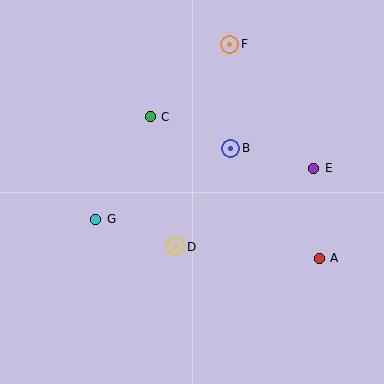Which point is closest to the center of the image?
Point D at (176, 247) is closest to the center.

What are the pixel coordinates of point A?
Point A is at (319, 258).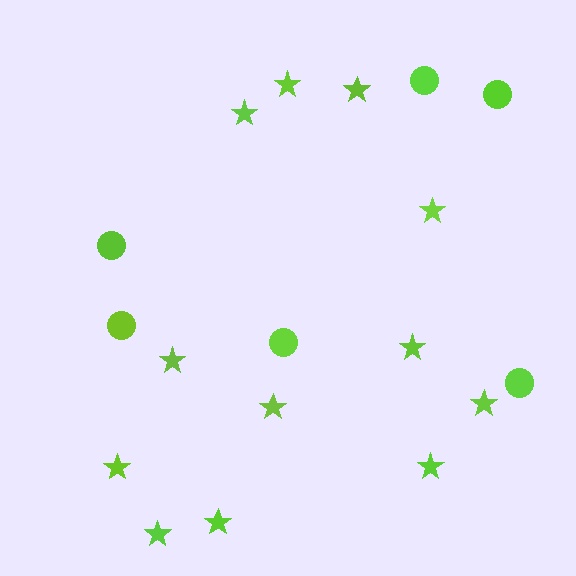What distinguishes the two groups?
There are 2 groups: one group of circles (6) and one group of stars (12).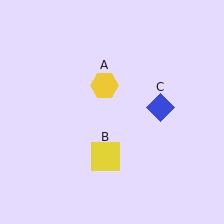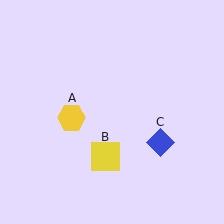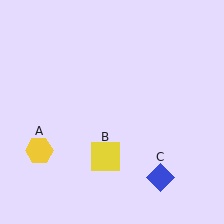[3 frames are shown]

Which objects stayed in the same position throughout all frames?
Yellow square (object B) remained stationary.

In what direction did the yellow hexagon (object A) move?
The yellow hexagon (object A) moved down and to the left.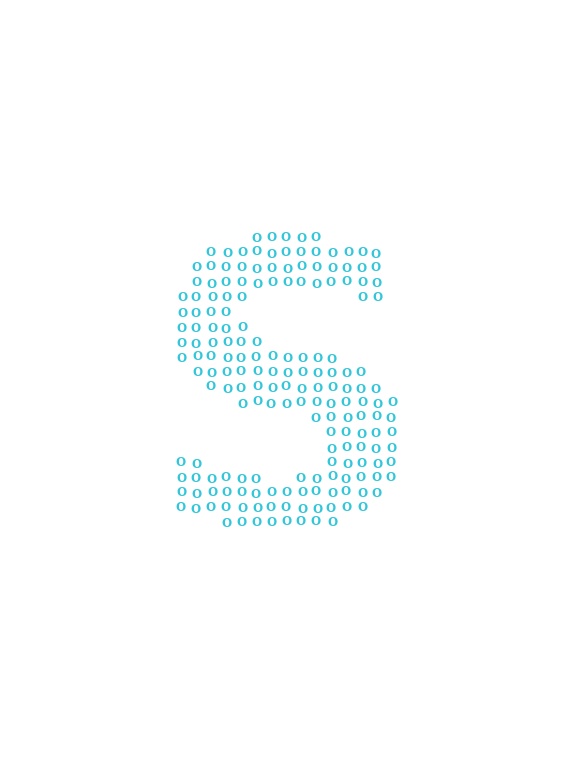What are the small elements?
The small elements are letter O's.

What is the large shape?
The large shape is the letter S.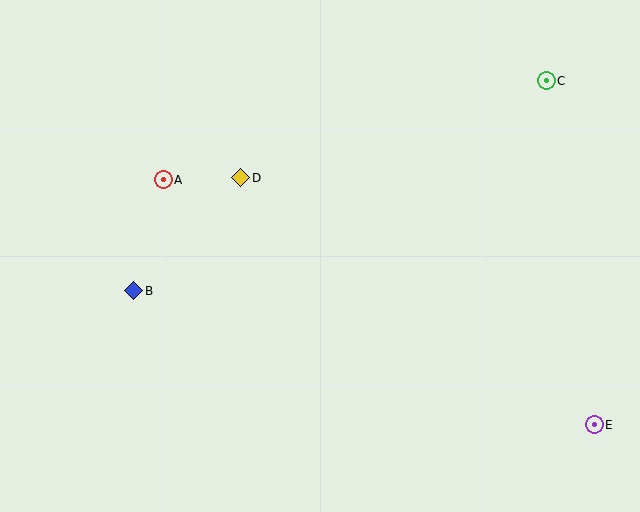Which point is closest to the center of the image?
Point D at (241, 178) is closest to the center.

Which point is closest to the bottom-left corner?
Point B is closest to the bottom-left corner.